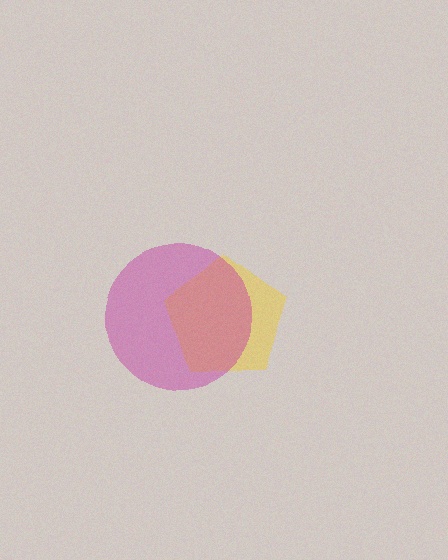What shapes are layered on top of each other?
The layered shapes are: a yellow pentagon, a magenta circle.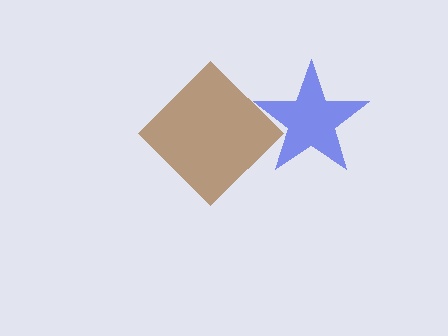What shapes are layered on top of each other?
The layered shapes are: a blue star, a brown diamond.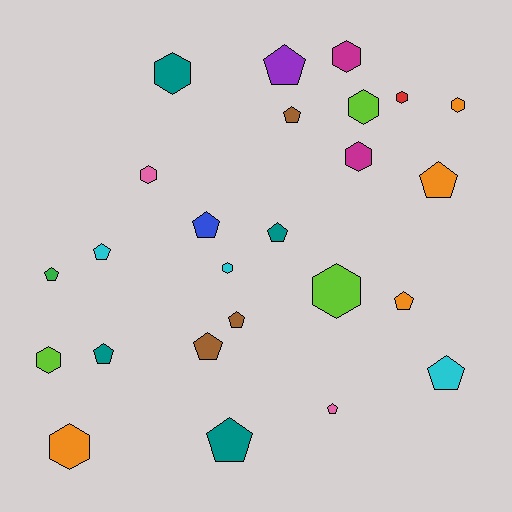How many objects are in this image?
There are 25 objects.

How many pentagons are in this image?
There are 14 pentagons.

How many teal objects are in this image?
There are 4 teal objects.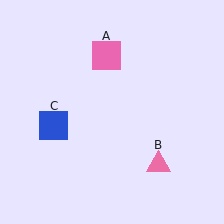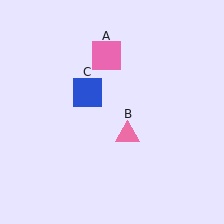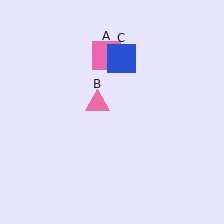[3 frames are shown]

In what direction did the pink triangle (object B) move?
The pink triangle (object B) moved up and to the left.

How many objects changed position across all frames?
2 objects changed position: pink triangle (object B), blue square (object C).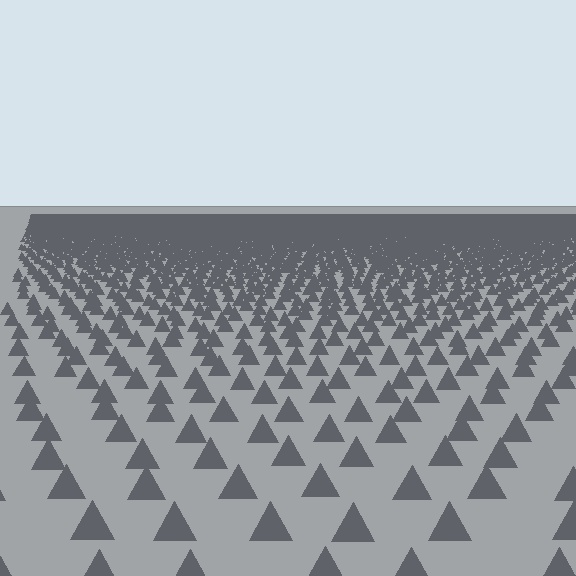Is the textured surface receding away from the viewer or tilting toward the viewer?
The surface is receding away from the viewer. Texture elements get smaller and denser toward the top.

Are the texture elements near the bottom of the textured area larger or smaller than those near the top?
Larger. Near the bottom, elements are closer to the viewer and appear at a bigger on-screen size.